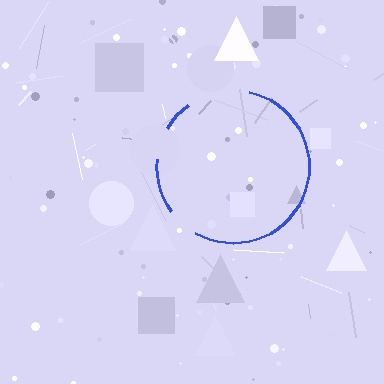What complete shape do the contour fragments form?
The contour fragments form a circle.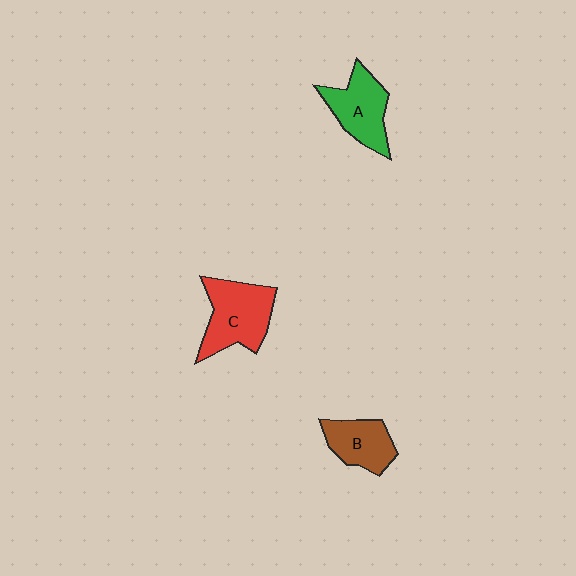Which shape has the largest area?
Shape C (red).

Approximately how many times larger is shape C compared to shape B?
Approximately 1.4 times.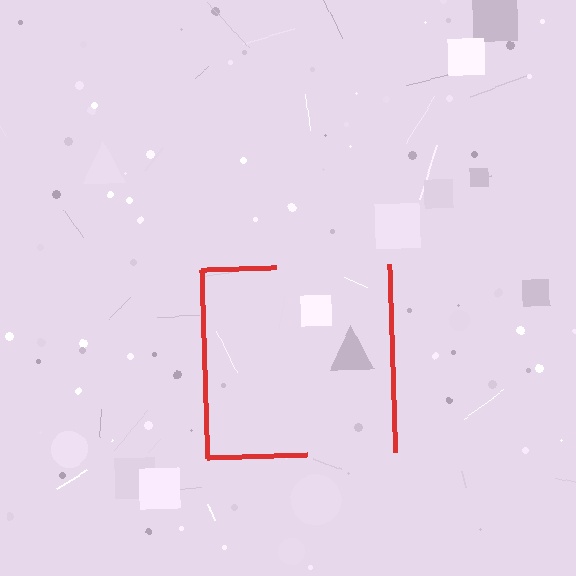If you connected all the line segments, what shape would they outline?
They would outline a square.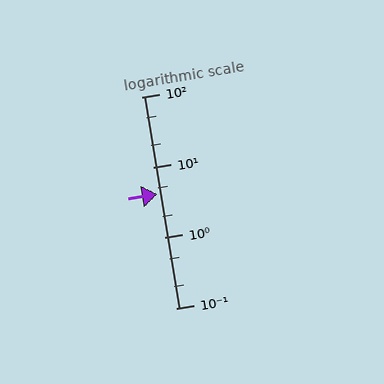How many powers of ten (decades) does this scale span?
The scale spans 3 decades, from 0.1 to 100.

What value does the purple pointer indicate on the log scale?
The pointer indicates approximately 4.1.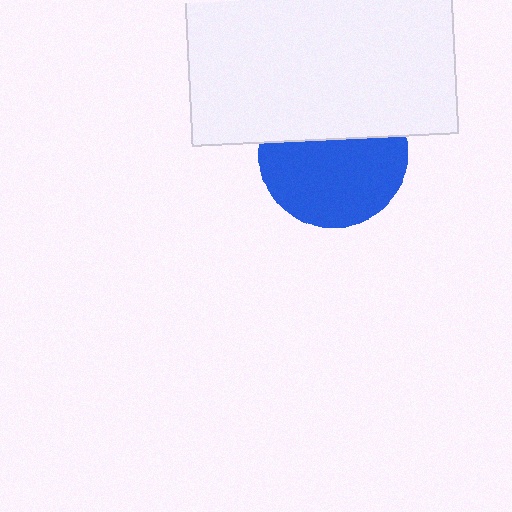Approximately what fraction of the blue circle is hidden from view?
Roughly 39% of the blue circle is hidden behind the white rectangle.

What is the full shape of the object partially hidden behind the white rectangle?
The partially hidden object is a blue circle.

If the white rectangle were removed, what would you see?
You would see the complete blue circle.